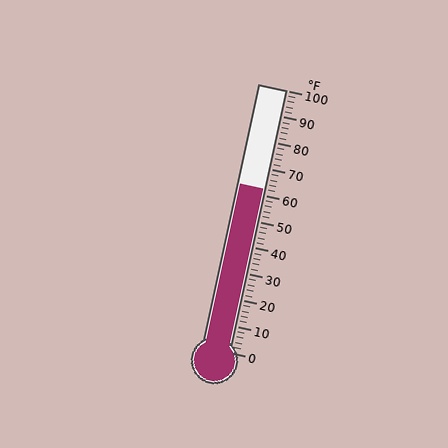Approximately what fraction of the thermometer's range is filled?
The thermometer is filled to approximately 60% of its range.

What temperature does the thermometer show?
The thermometer shows approximately 62°F.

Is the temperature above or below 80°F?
The temperature is below 80°F.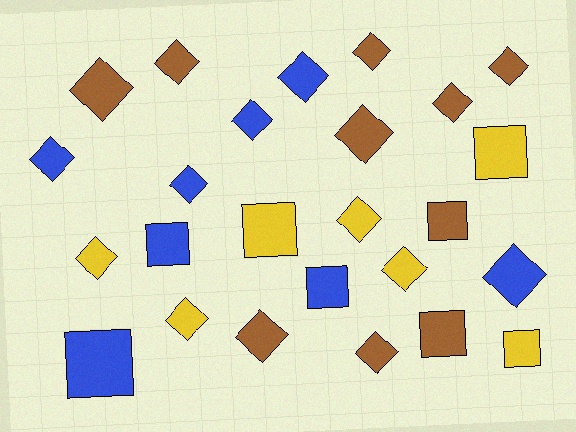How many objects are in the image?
There are 25 objects.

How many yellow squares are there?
There are 3 yellow squares.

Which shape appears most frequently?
Diamond, with 17 objects.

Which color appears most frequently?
Brown, with 10 objects.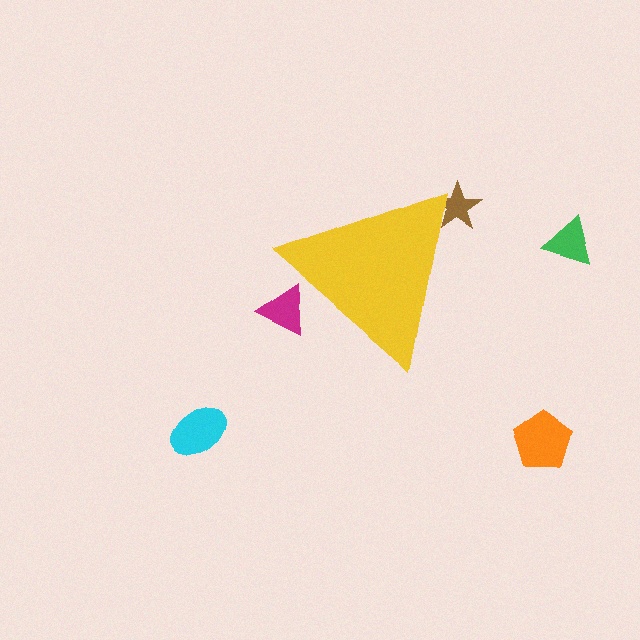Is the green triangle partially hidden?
No, the green triangle is fully visible.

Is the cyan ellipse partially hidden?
No, the cyan ellipse is fully visible.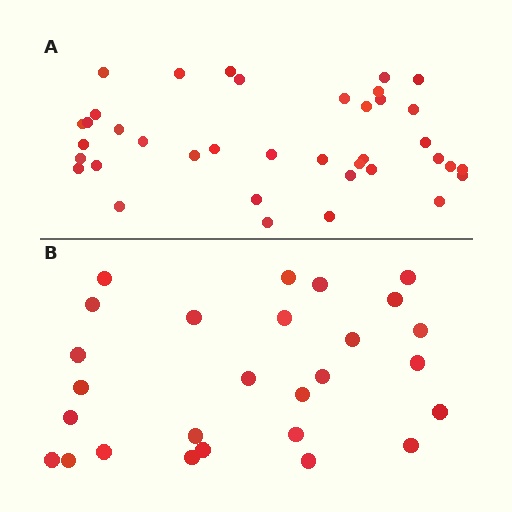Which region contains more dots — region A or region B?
Region A (the top region) has more dots.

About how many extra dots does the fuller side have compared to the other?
Region A has roughly 12 or so more dots than region B.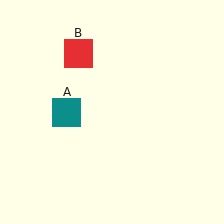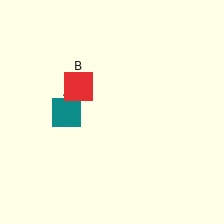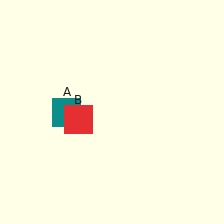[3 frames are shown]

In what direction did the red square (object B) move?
The red square (object B) moved down.